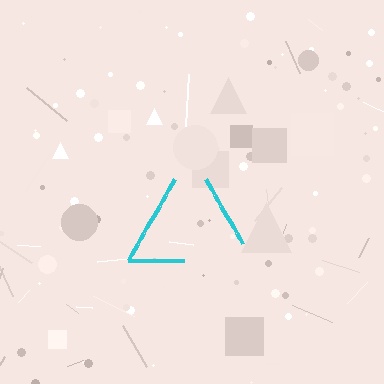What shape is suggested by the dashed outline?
The dashed outline suggests a triangle.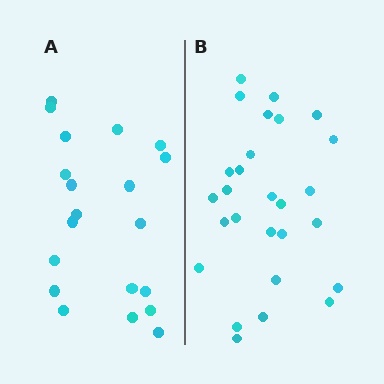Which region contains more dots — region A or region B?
Region B (the right region) has more dots.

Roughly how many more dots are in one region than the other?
Region B has roughly 8 or so more dots than region A.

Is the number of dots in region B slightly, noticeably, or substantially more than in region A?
Region B has noticeably more, but not dramatically so. The ratio is roughly 1.4 to 1.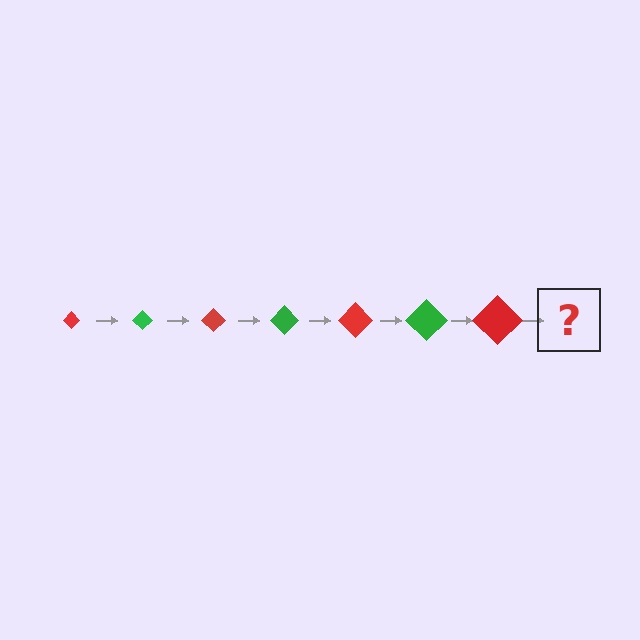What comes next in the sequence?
The next element should be a green diamond, larger than the previous one.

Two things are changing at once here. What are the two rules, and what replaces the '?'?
The two rules are that the diamond grows larger each step and the color cycles through red and green. The '?' should be a green diamond, larger than the previous one.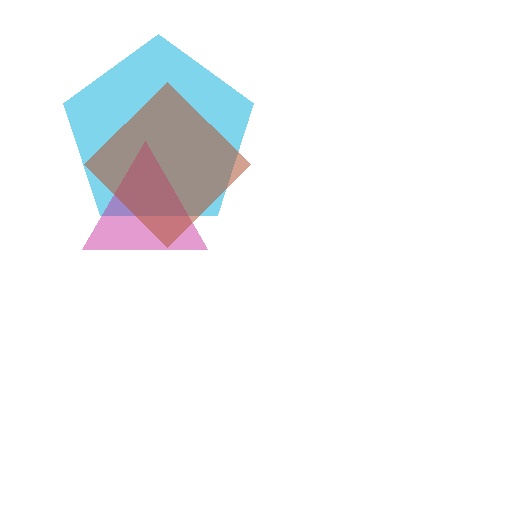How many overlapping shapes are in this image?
There are 3 overlapping shapes in the image.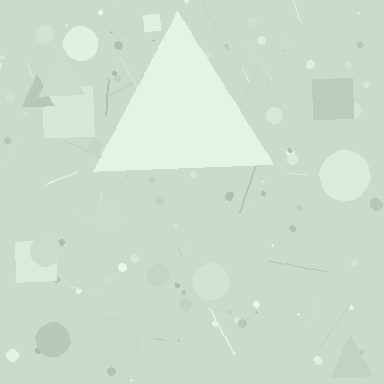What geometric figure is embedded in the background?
A triangle is embedded in the background.